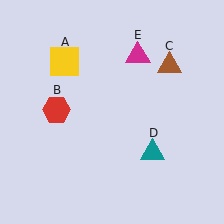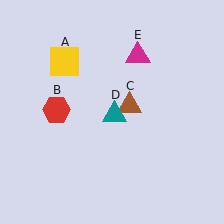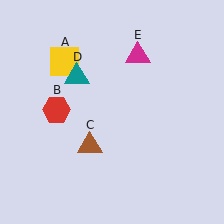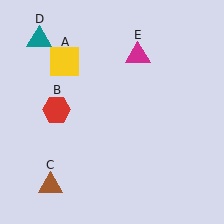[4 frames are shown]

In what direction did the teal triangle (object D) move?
The teal triangle (object D) moved up and to the left.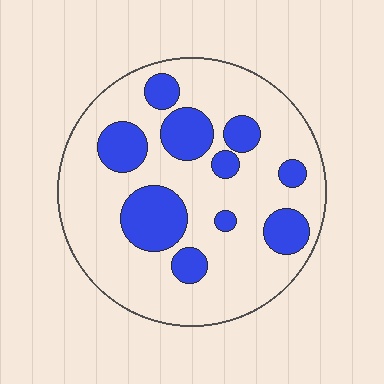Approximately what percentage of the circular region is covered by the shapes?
Approximately 25%.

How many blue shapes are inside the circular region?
10.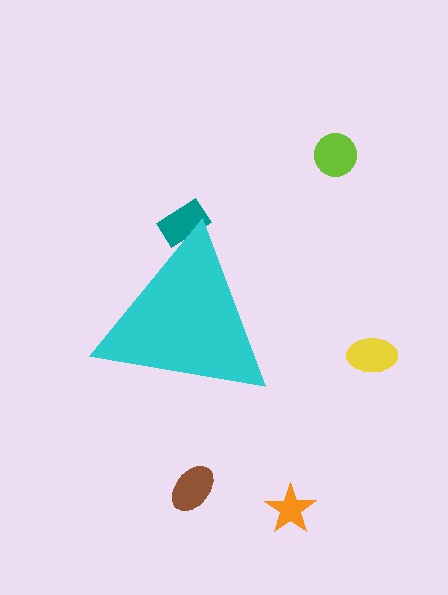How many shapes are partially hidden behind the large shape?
1 shape is partially hidden.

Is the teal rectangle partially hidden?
Yes, the teal rectangle is partially hidden behind the cyan triangle.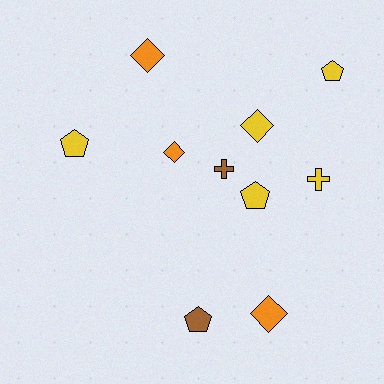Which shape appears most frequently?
Diamond, with 4 objects.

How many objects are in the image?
There are 10 objects.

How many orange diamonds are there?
There are 3 orange diamonds.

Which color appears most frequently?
Yellow, with 5 objects.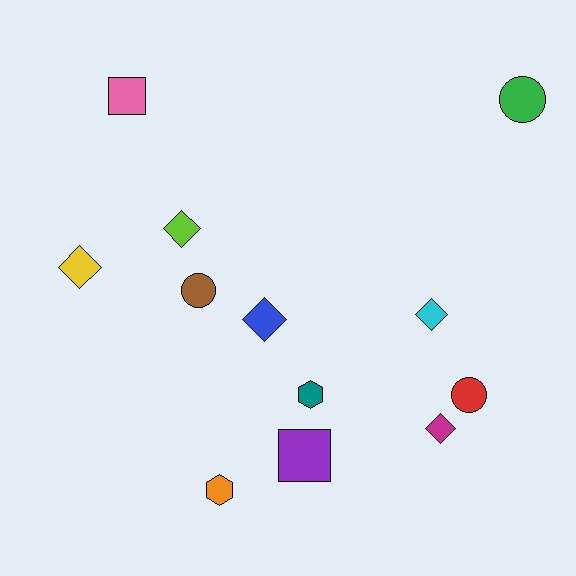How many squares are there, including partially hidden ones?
There are 2 squares.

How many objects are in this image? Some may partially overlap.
There are 12 objects.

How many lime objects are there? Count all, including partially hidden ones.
There is 1 lime object.